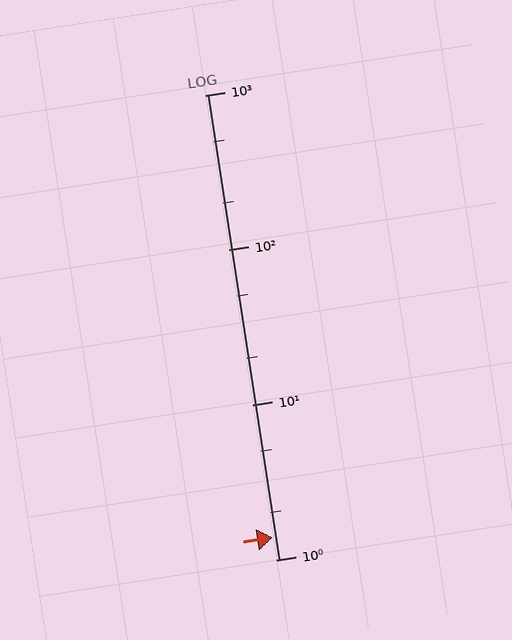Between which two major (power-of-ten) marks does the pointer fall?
The pointer is between 1 and 10.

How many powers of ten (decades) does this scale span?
The scale spans 3 decades, from 1 to 1000.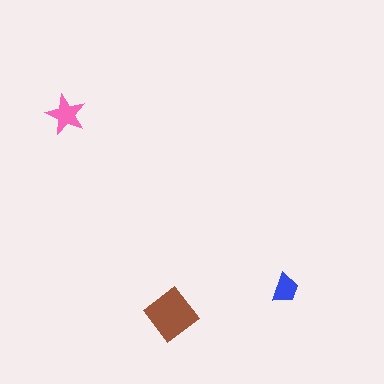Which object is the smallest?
The blue trapezoid.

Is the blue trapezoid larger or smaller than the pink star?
Smaller.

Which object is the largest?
The brown diamond.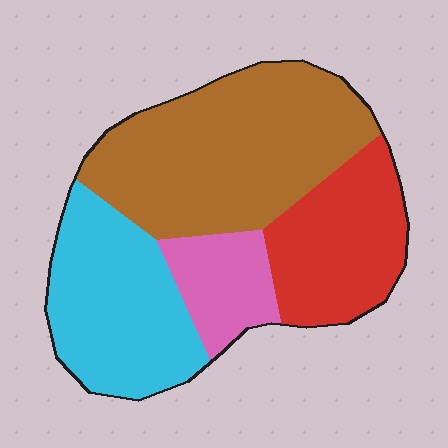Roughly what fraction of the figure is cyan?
Cyan takes up between a sixth and a third of the figure.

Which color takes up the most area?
Brown, at roughly 40%.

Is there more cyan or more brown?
Brown.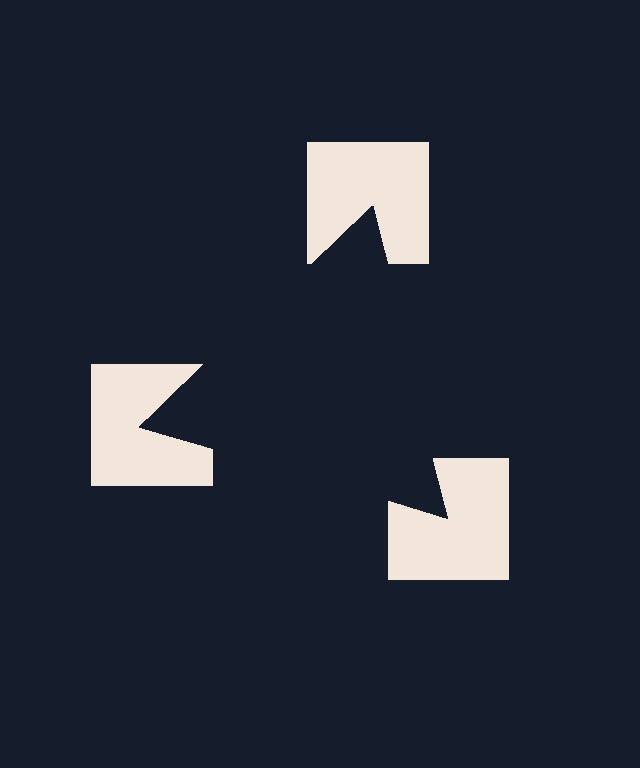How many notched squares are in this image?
There are 3 — one at each vertex of the illusory triangle.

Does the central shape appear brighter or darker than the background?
It typically appears slightly darker than the background, even though no actual brightness change is drawn.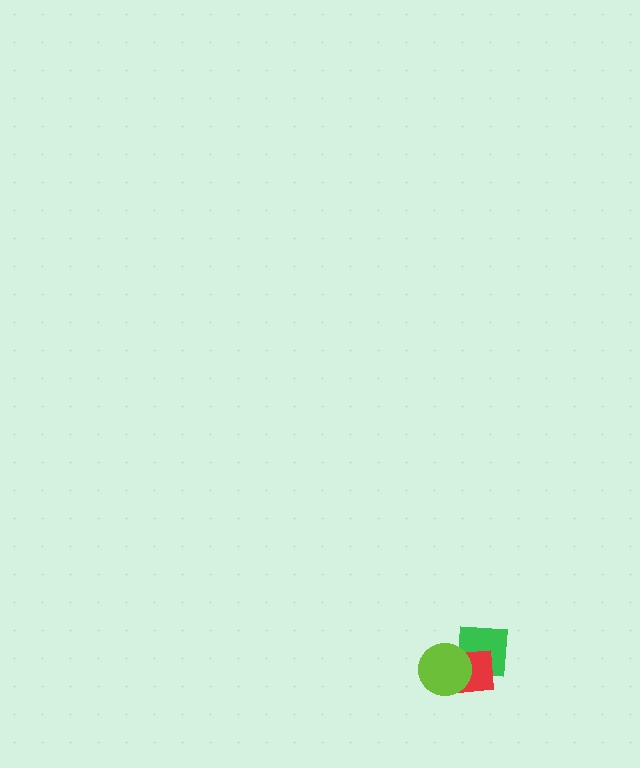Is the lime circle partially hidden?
No, no other shape covers it.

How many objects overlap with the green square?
2 objects overlap with the green square.